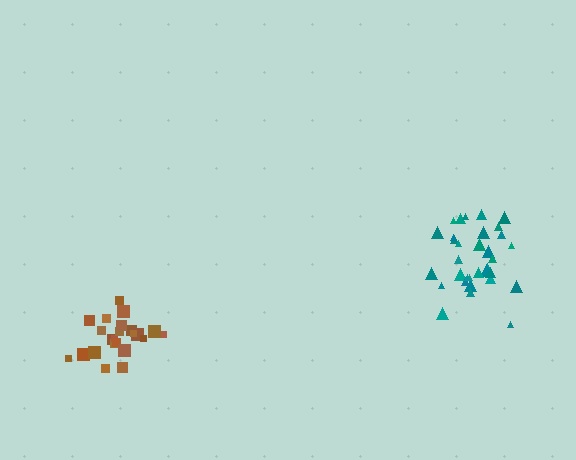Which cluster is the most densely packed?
Teal.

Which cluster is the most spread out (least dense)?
Brown.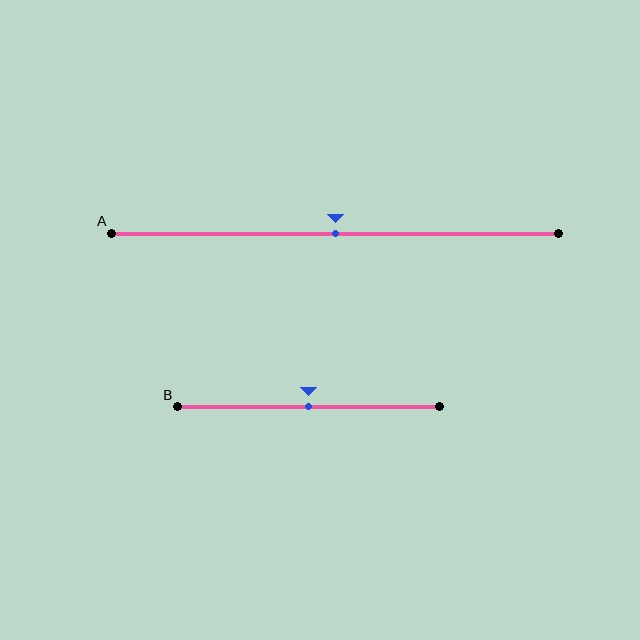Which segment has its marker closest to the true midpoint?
Segment A has its marker closest to the true midpoint.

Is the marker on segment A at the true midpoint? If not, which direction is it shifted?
Yes, the marker on segment A is at the true midpoint.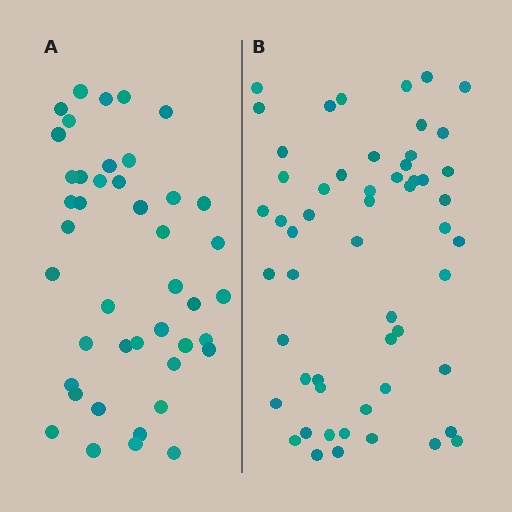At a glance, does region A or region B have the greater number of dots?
Region B (the right region) has more dots.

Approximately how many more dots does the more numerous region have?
Region B has roughly 12 or so more dots than region A.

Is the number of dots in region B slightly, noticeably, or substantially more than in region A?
Region B has noticeably more, but not dramatically so. The ratio is roughly 1.3 to 1.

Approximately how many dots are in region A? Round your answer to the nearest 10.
About 40 dots. (The exact count is 43, which rounds to 40.)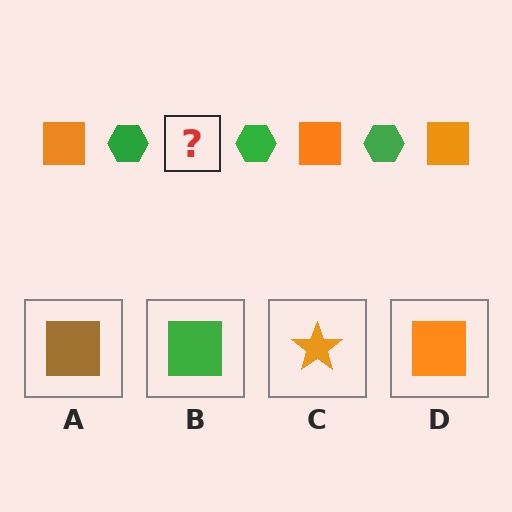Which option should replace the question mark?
Option D.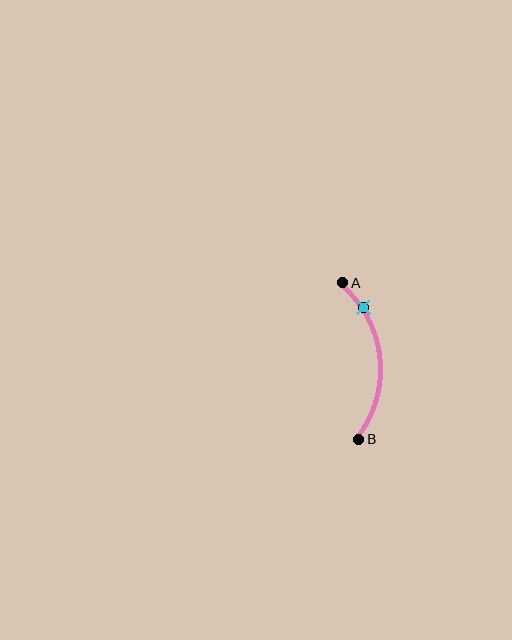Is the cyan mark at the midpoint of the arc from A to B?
No. The cyan mark lies on the arc but is closer to endpoint A. The arc midpoint would be at the point on the curve equidistant along the arc from both A and B.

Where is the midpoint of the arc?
The arc midpoint is the point on the curve farthest from the straight line joining A and B. It sits to the right of that line.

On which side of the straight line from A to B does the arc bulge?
The arc bulges to the right of the straight line connecting A and B.